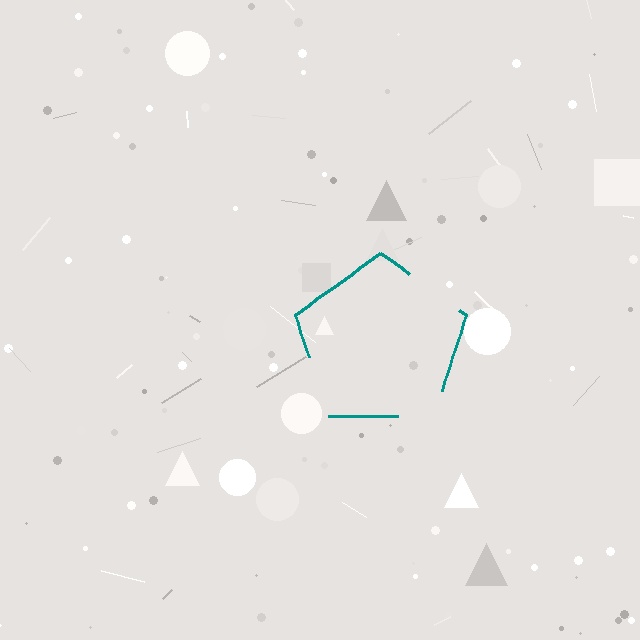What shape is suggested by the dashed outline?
The dashed outline suggests a pentagon.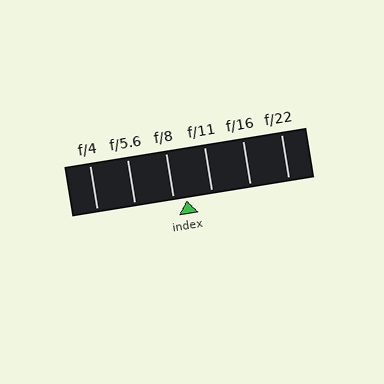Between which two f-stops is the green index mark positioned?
The index mark is between f/8 and f/11.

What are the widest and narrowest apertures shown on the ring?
The widest aperture shown is f/4 and the narrowest is f/22.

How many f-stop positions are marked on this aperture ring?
There are 6 f-stop positions marked.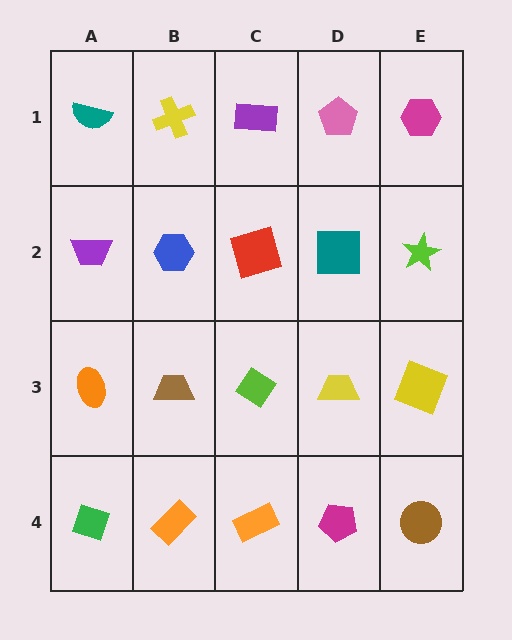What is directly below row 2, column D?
A yellow trapezoid.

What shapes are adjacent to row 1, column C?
A red square (row 2, column C), a yellow cross (row 1, column B), a pink pentagon (row 1, column D).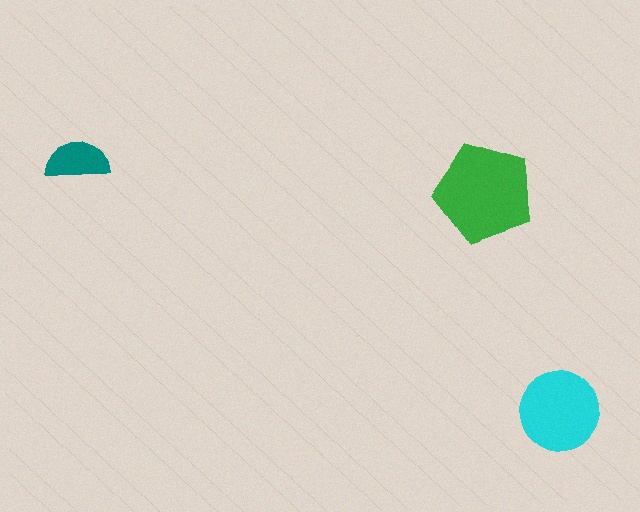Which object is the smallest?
The teal semicircle.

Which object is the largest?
The green pentagon.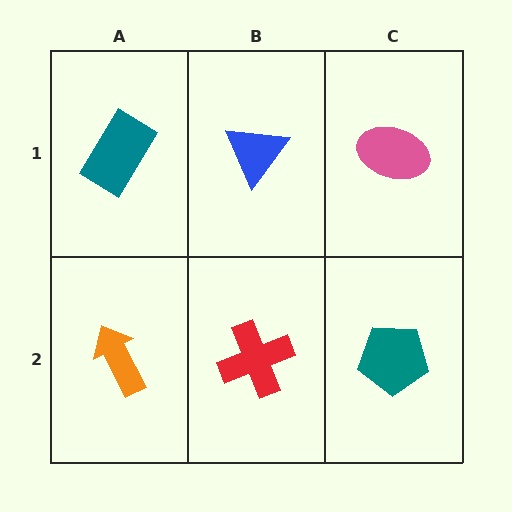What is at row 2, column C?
A teal pentagon.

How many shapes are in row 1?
3 shapes.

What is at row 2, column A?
An orange arrow.